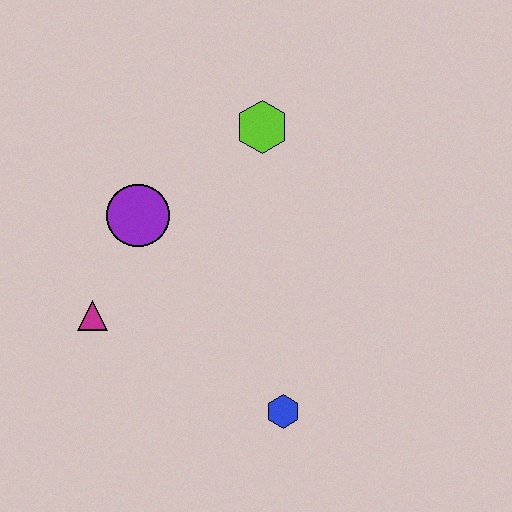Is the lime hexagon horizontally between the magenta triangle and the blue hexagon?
Yes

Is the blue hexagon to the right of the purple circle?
Yes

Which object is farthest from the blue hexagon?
The lime hexagon is farthest from the blue hexagon.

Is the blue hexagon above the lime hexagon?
No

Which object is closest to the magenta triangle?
The purple circle is closest to the magenta triangle.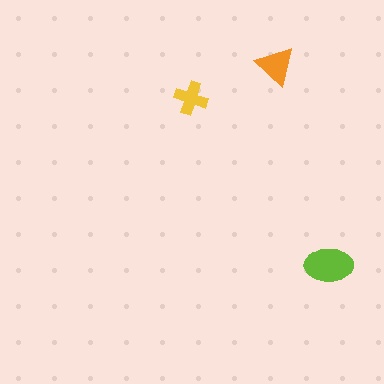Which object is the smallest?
The yellow cross.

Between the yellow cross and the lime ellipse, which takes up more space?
The lime ellipse.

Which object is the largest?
The lime ellipse.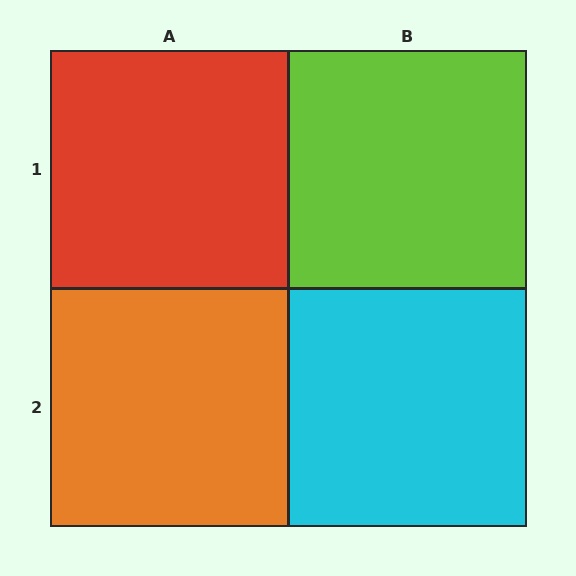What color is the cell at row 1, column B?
Lime.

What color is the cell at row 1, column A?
Red.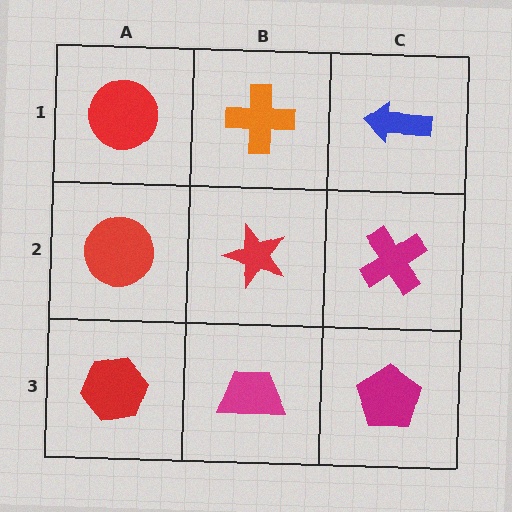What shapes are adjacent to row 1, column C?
A magenta cross (row 2, column C), an orange cross (row 1, column B).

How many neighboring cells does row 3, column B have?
3.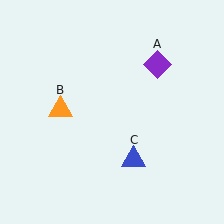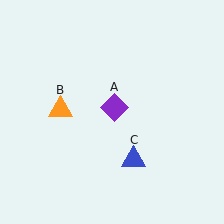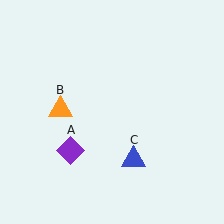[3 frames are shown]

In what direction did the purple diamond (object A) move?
The purple diamond (object A) moved down and to the left.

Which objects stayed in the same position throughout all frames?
Orange triangle (object B) and blue triangle (object C) remained stationary.